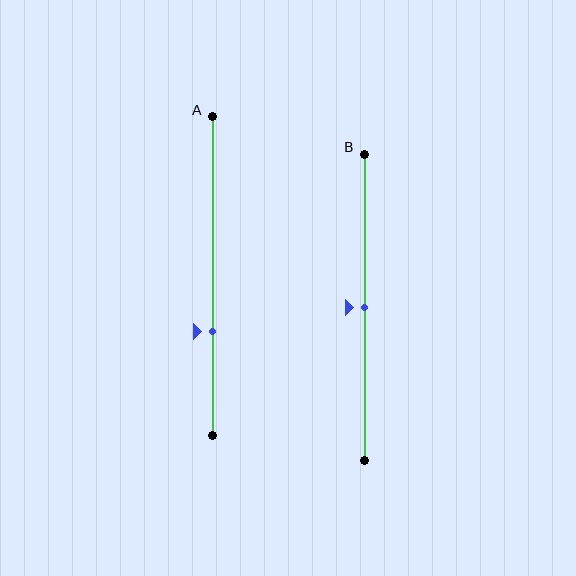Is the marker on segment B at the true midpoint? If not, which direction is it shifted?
Yes, the marker on segment B is at the true midpoint.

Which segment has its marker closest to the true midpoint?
Segment B has its marker closest to the true midpoint.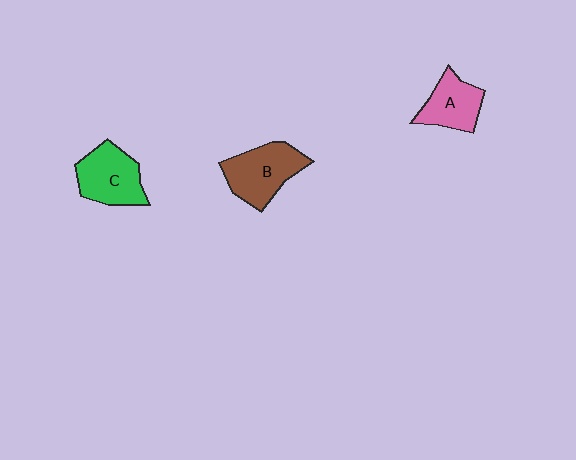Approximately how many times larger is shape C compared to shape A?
Approximately 1.2 times.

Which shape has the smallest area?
Shape A (pink).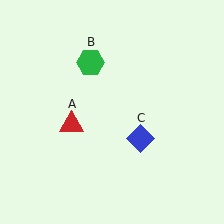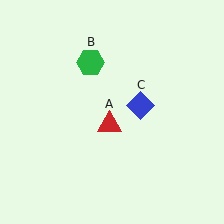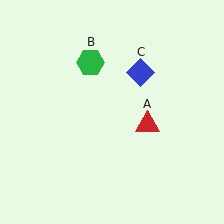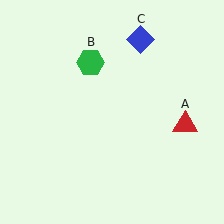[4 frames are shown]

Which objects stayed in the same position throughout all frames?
Green hexagon (object B) remained stationary.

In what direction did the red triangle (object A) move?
The red triangle (object A) moved right.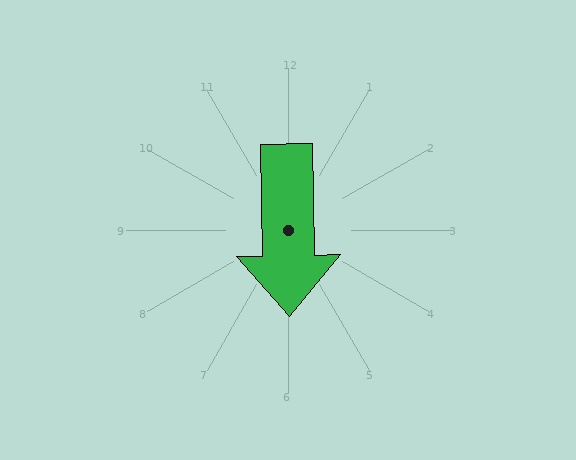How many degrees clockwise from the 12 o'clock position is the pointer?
Approximately 179 degrees.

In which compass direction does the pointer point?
South.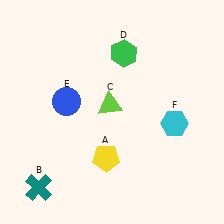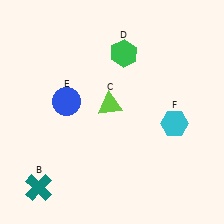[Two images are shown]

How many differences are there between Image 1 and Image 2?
There is 1 difference between the two images.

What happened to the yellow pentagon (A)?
The yellow pentagon (A) was removed in Image 2. It was in the bottom-left area of Image 1.